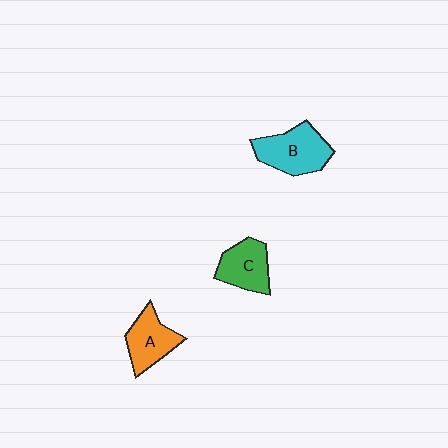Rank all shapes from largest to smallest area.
From largest to smallest: B (cyan), C (green), A (orange).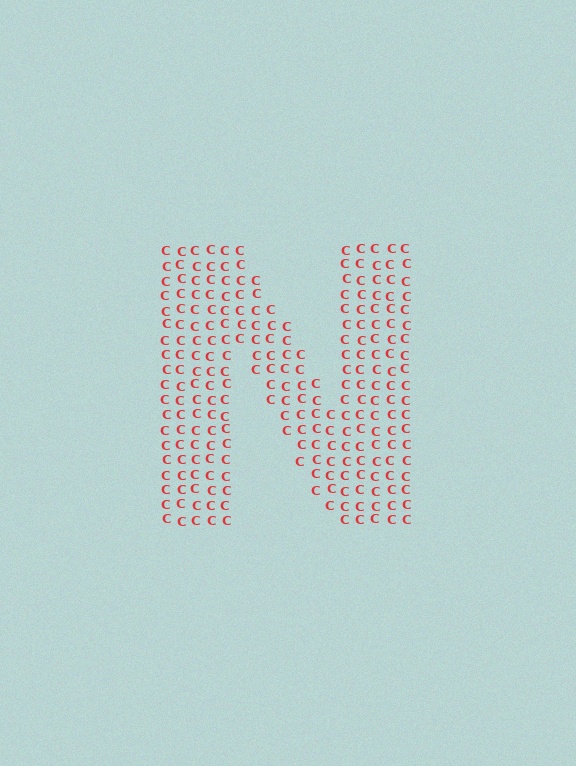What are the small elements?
The small elements are letter C's.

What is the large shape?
The large shape is the letter N.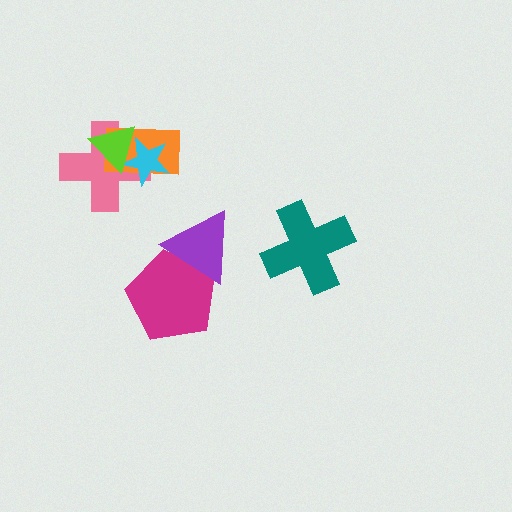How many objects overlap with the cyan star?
3 objects overlap with the cyan star.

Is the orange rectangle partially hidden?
Yes, it is partially covered by another shape.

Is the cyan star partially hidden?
Yes, it is partially covered by another shape.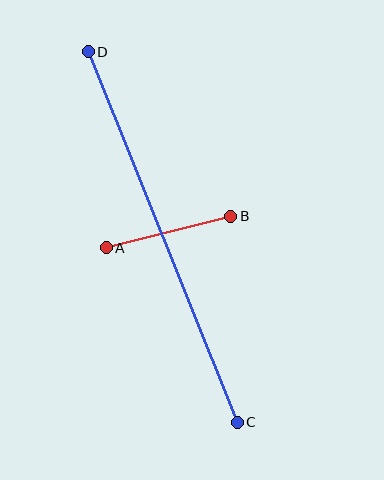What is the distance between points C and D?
The distance is approximately 399 pixels.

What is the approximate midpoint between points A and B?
The midpoint is at approximately (168, 232) pixels.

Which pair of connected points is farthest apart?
Points C and D are farthest apart.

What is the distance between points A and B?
The distance is approximately 129 pixels.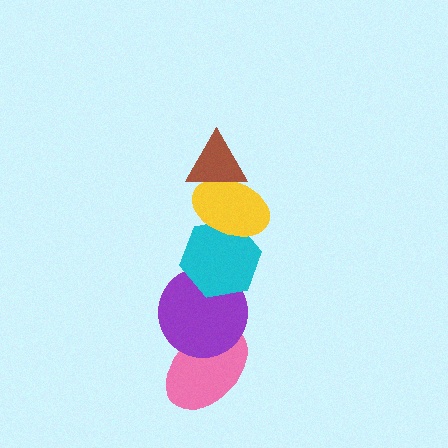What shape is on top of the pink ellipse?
The purple circle is on top of the pink ellipse.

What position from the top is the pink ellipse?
The pink ellipse is 5th from the top.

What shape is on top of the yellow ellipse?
The brown triangle is on top of the yellow ellipse.